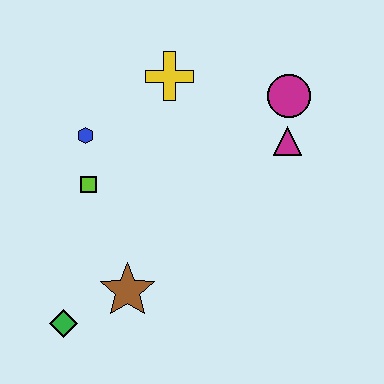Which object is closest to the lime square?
The blue hexagon is closest to the lime square.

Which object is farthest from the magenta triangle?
The green diamond is farthest from the magenta triangle.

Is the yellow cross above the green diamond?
Yes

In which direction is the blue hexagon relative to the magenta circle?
The blue hexagon is to the left of the magenta circle.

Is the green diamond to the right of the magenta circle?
No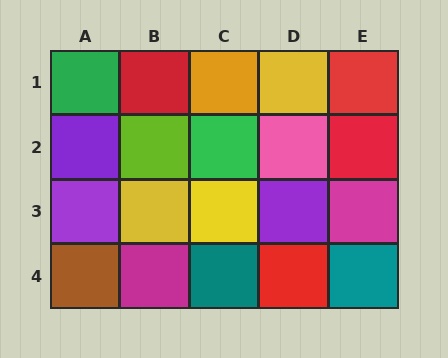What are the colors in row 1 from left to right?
Green, red, orange, yellow, red.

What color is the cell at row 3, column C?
Yellow.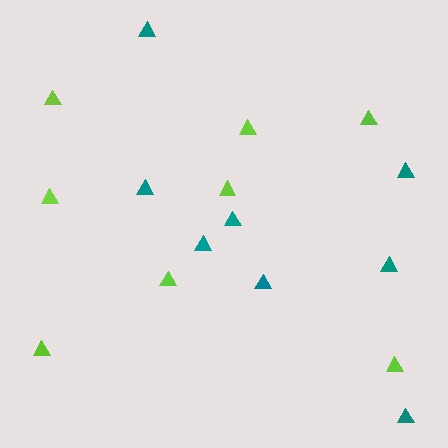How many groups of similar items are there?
There are 2 groups: one group of lime triangles (8) and one group of teal triangles (8).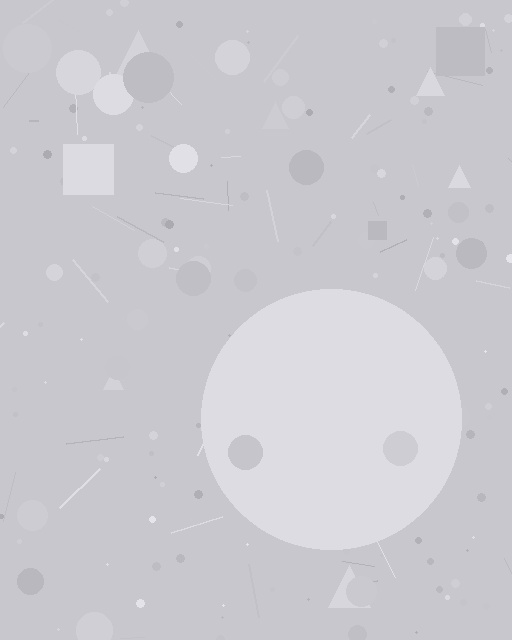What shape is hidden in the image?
A circle is hidden in the image.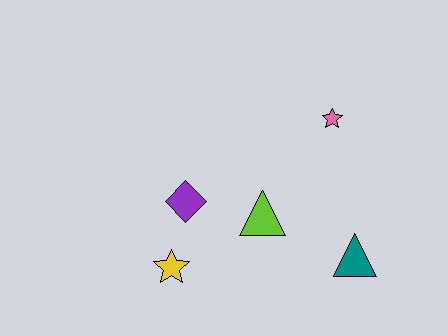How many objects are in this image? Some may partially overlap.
There are 5 objects.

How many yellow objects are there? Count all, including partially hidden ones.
There is 1 yellow object.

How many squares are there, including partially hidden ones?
There are no squares.